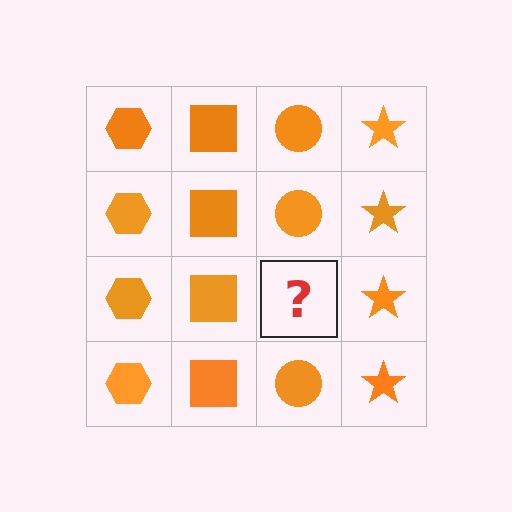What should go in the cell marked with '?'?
The missing cell should contain an orange circle.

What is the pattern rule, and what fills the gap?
The rule is that each column has a consistent shape. The gap should be filled with an orange circle.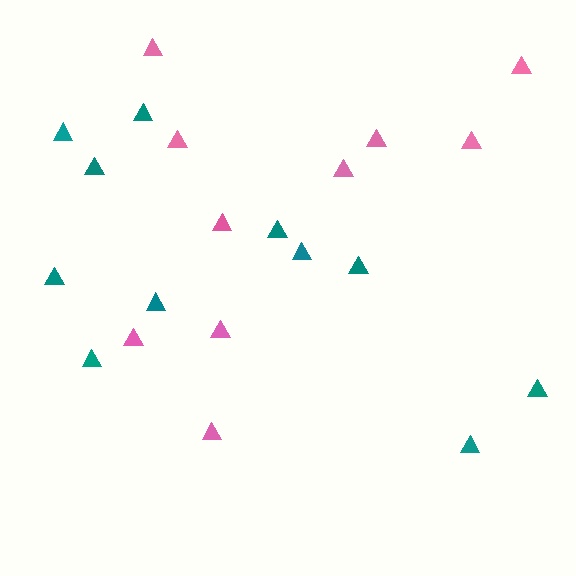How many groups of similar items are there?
There are 2 groups: one group of pink triangles (10) and one group of teal triangles (11).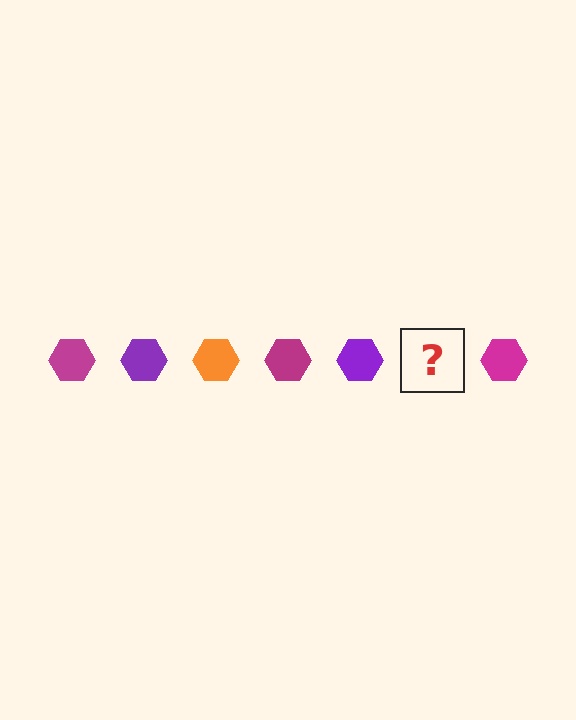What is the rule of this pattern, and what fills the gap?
The rule is that the pattern cycles through magenta, purple, orange hexagons. The gap should be filled with an orange hexagon.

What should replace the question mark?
The question mark should be replaced with an orange hexagon.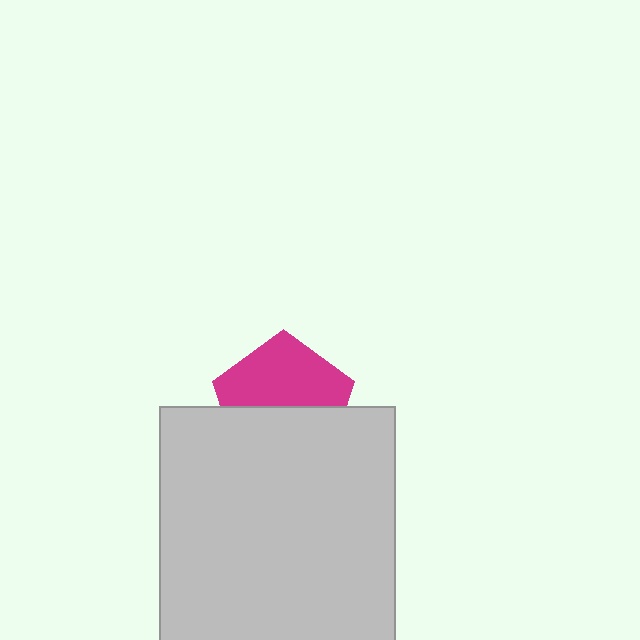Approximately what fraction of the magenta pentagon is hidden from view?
Roughly 48% of the magenta pentagon is hidden behind the light gray square.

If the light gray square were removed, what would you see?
You would see the complete magenta pentagon.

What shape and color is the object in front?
The object in front is a light gray square.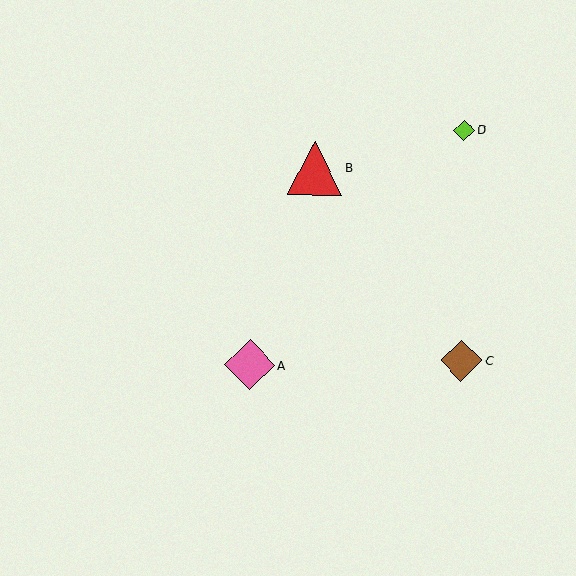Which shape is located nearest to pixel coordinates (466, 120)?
The lime diamond (labeled D) at (464, 130) is nearest to that location.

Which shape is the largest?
The red triangle (labeled B) is the largest.